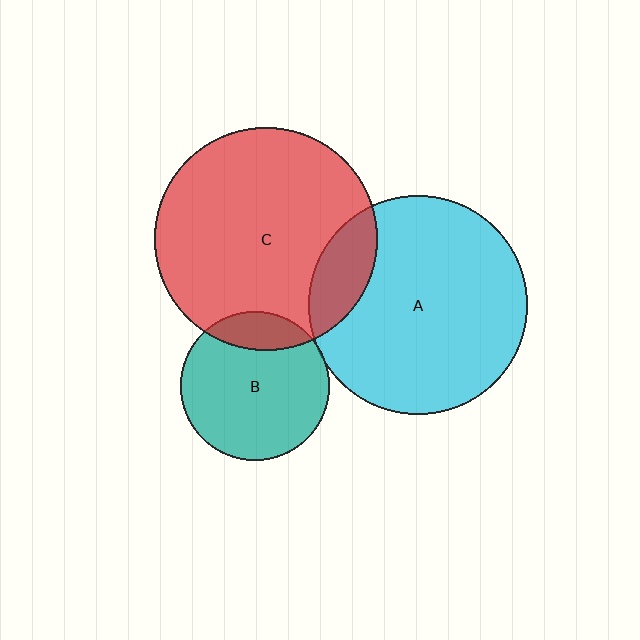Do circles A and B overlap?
Yes.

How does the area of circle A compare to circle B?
Approximately 2.2 times.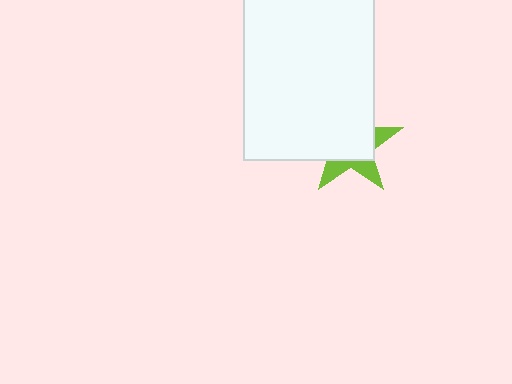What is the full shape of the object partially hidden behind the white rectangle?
The partially hidden object is a lime star.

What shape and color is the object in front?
The object in front is a white rectangle.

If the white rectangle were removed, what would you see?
You would see the complete lime star.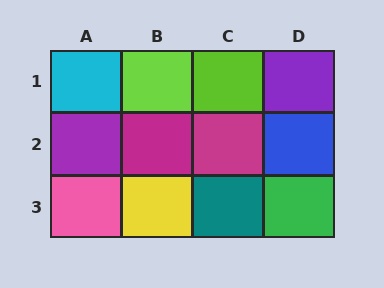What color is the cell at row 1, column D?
Purple.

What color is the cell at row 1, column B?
Lime.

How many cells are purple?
2 cells are purple.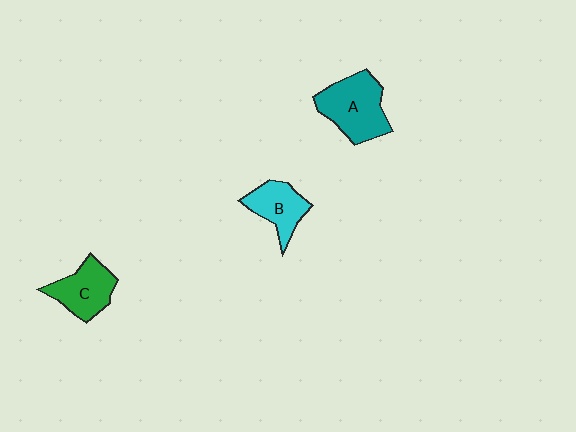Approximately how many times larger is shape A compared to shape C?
Approximately 1.3 times.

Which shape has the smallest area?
Shape B (cyan).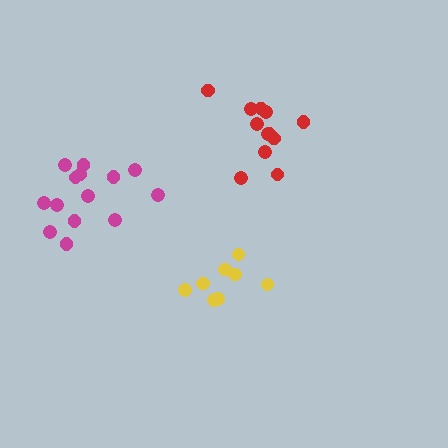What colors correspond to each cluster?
The clusters are colored: yellow, red, magenta.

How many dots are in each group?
Group 1: 8 dots, Group 2: 12 dots, Group 3: 14 dots (34 total).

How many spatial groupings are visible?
There are 3 spatial groupings.